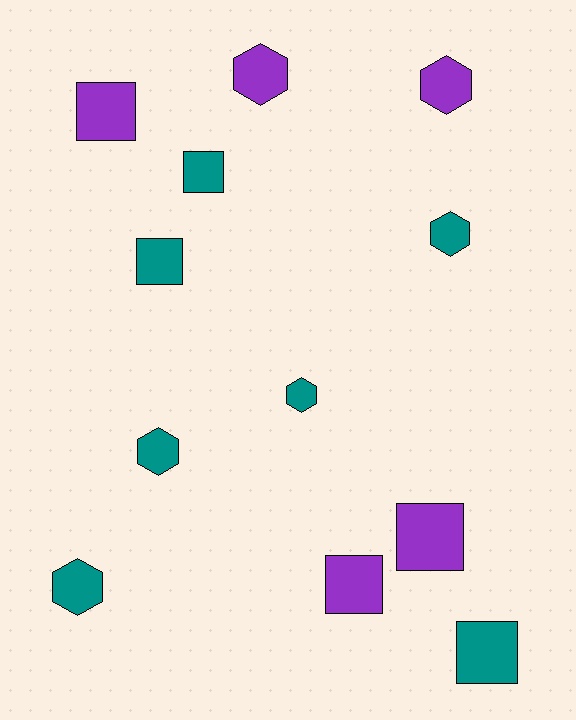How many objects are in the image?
There are 12 objects.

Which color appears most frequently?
Teal, with 7 objects.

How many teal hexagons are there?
There are 4 teal hexagons.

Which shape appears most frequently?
Hexagon, with 6 objects.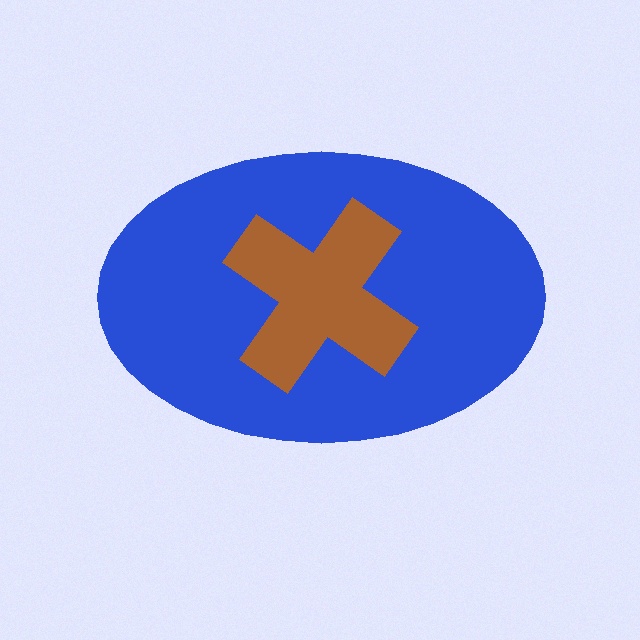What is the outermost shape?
The blue ellipse.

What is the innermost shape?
The brown cross.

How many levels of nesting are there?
2.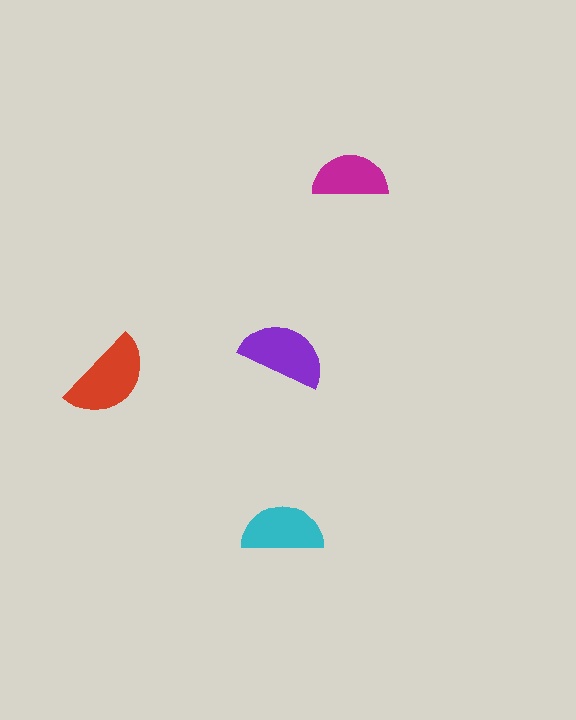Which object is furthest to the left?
The red semicircle is leftmost.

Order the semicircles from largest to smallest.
the red one, the purple one, the cyan one, the magenta one.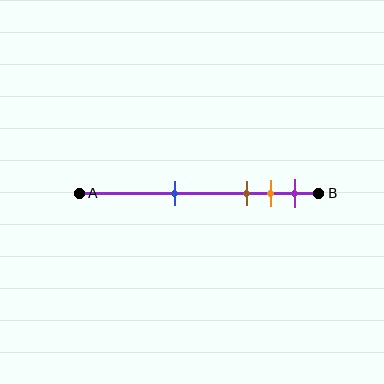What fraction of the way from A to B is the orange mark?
The orange mark is approximately 80% (0.8) of the way from A to B.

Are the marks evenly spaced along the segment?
No, the marks are not evenly spaced.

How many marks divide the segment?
There are 4 marks dividing the segment.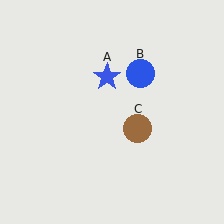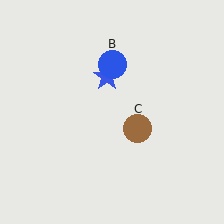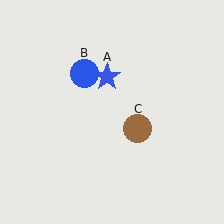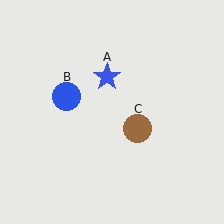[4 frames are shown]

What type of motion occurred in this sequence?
The blue circle (object B) rotated counterclockwise around the center of the scene.